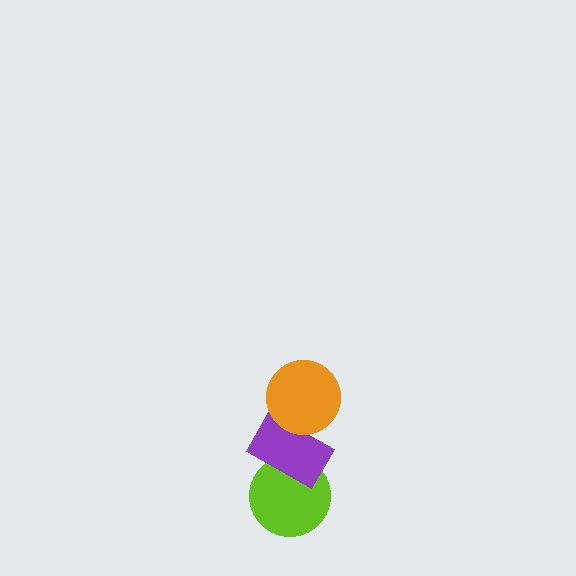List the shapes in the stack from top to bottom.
From top to bottom: the orange circle, the purple rectangle, the lime circle.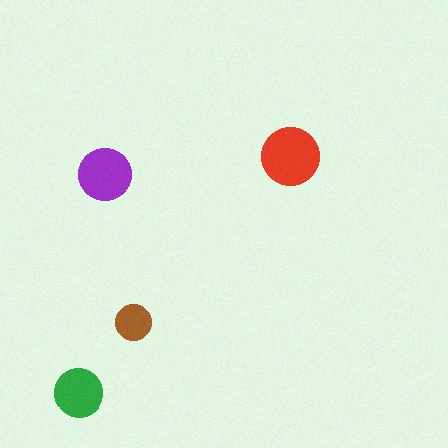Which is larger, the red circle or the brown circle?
The red one.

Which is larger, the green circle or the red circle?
The red one.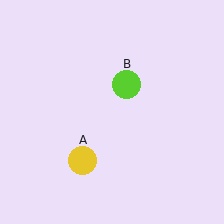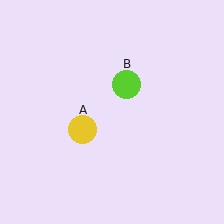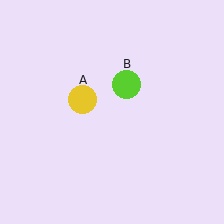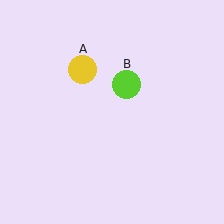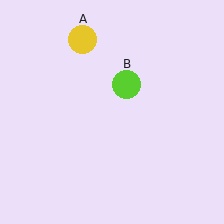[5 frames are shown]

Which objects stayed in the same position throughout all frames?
Lime circle (object B) remained stationary.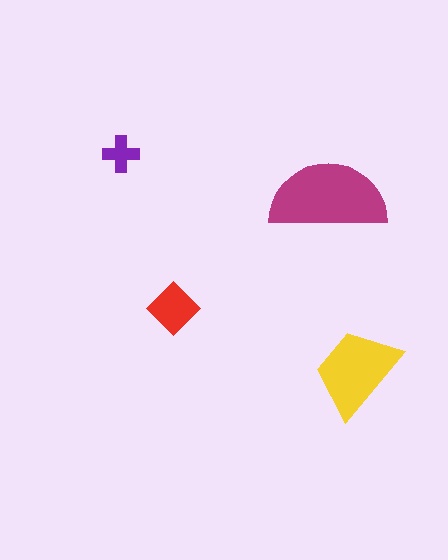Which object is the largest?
The magenta semicircle.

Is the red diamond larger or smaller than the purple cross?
Larger.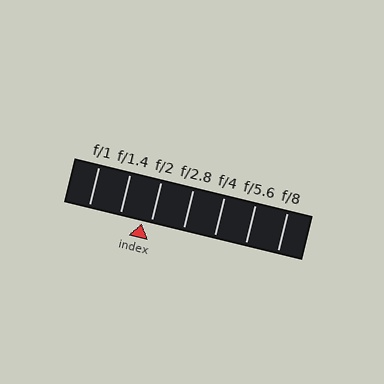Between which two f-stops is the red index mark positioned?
The index mark is between f/1.4 and f/2.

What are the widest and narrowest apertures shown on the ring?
The widest aperture shown is f/1 and the narrowest is f/8.